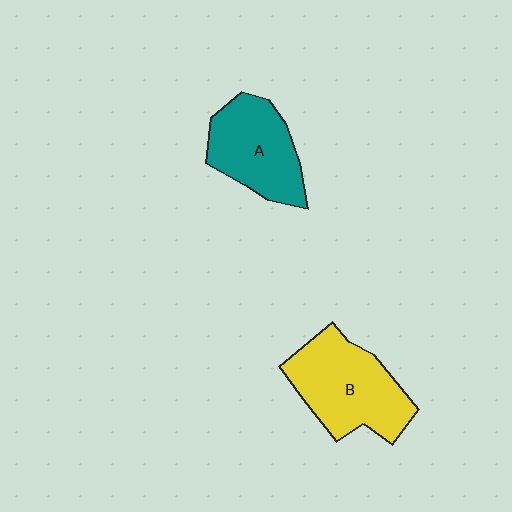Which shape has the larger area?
Shape B (yellow).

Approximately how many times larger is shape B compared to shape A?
Approximately 1.2 times.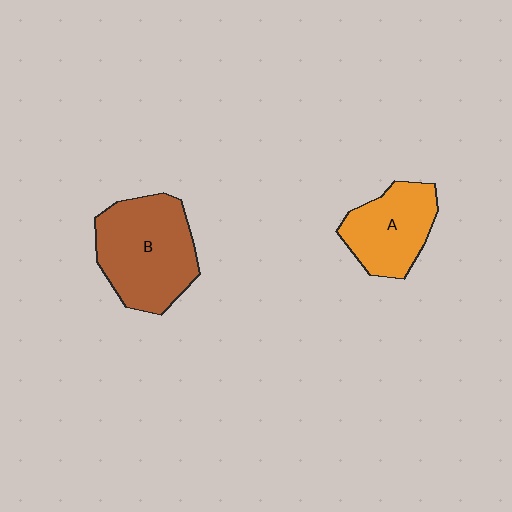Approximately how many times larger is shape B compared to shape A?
Approximately 1.4 times.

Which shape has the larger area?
Shape B (brown).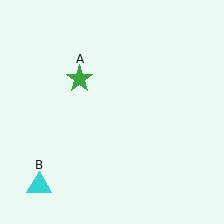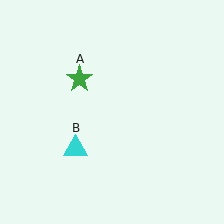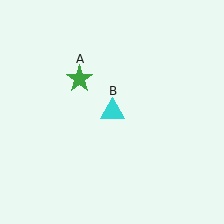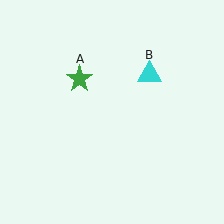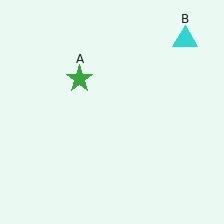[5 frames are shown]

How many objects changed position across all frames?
1 object changed position: cyan triangle (object B).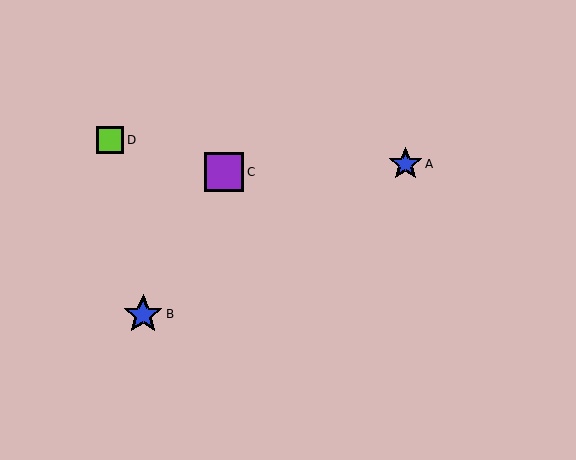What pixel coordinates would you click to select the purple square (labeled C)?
Click at (224, 172) to select the purple square C.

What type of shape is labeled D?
Shape D is a lime square.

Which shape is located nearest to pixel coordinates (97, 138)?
The lime square (labeled D) at (110, 140) is nearest to that location.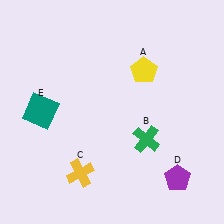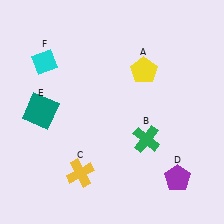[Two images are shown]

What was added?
A cyan diamond (F) was added in Image 2.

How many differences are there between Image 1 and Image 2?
There is 1 difference between the two images.